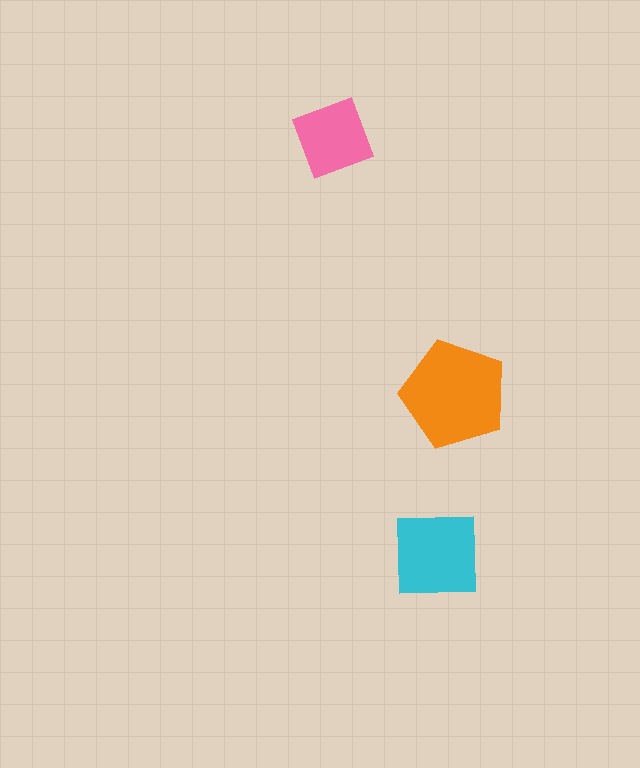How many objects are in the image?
There are 3 objects in the image.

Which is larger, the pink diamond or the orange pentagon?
The orange pentagon.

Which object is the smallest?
The pink diamond.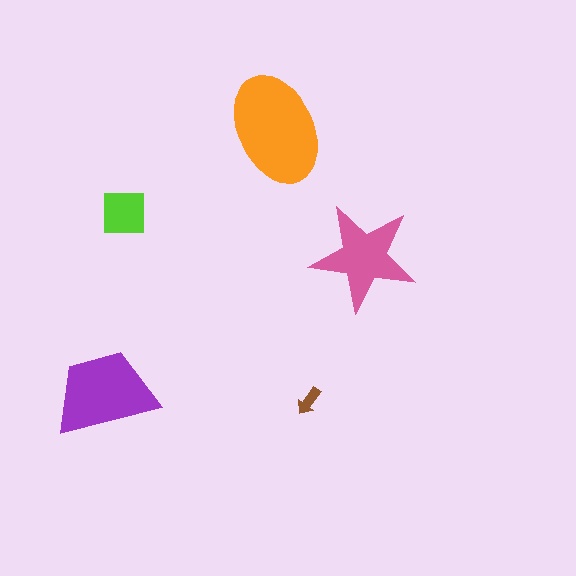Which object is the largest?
The orange ellipse.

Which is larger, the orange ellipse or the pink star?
The orange ellipse.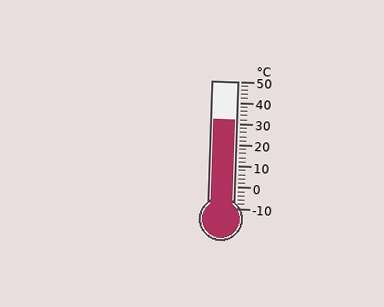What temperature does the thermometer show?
The thermometer shows approximately 32°C.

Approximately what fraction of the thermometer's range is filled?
The thermometer is filled to approximately 70% of its range.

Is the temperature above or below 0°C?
The temperature is above 0°C.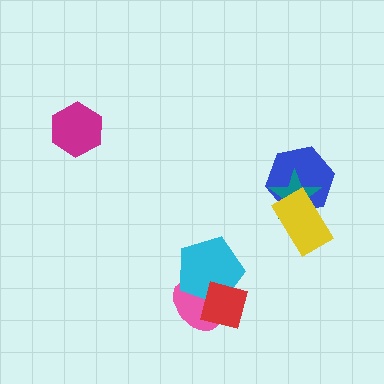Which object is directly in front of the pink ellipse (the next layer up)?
The cyan pentagon is directly in front of the pink ellipse.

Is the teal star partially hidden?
Yes, it is partially covered by another shape.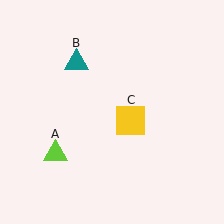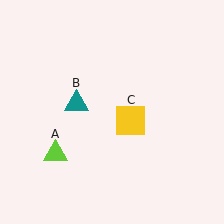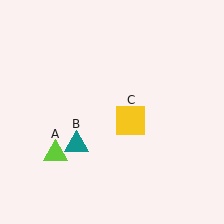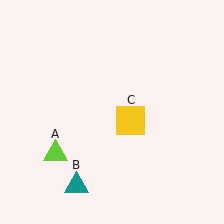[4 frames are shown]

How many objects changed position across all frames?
1 object changed position: teal triangle (object B).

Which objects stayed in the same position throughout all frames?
Lime triangle (object A) and yellow square (object C) remained stationary.